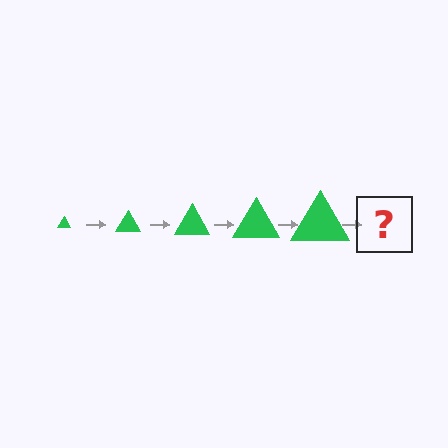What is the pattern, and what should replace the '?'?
The pattern is that the triangle gets progressively larger each step. The '?' should be a green triangle, larger than the previous one.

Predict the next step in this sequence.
The next step is a green triangle, larger than the previous one.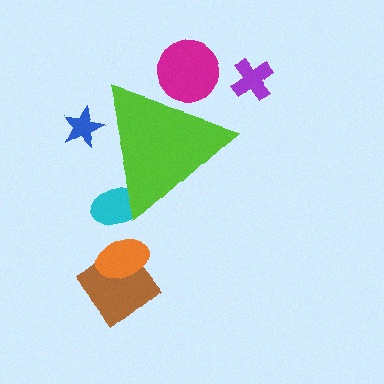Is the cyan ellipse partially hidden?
Yes, the cyan ellipse is partially hidden behind the lime triangle.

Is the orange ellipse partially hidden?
No, the orange ellipse is fully visible.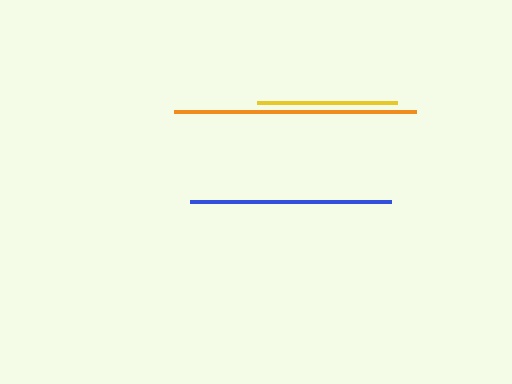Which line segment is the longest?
The orange line is the longest at approximately 242 pixels.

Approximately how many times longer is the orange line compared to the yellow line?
The orange line is approximately 1.7 times the length of the yellow line.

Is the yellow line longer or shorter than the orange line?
The orange line is longer than the yellow line.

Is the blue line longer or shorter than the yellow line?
The blue line is longer than the yellow line.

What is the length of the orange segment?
The orange segment is approximately 242 pixels long.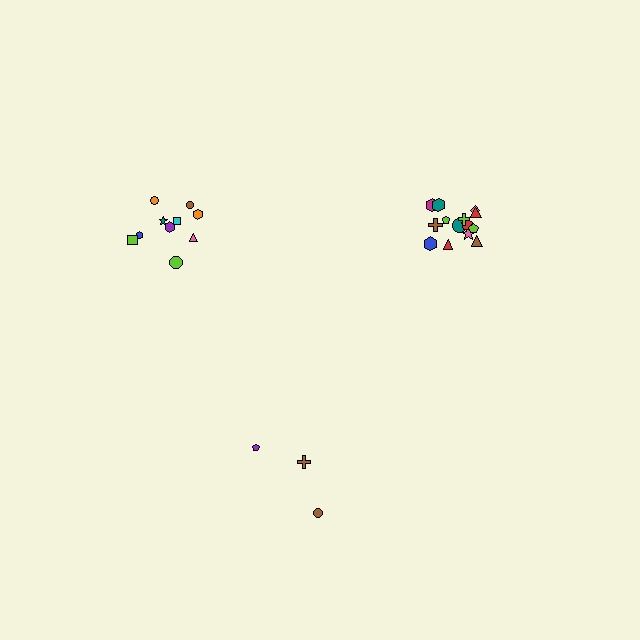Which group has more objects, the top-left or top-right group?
The top-right group.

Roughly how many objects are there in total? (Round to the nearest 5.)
Roughly 30 objects in total.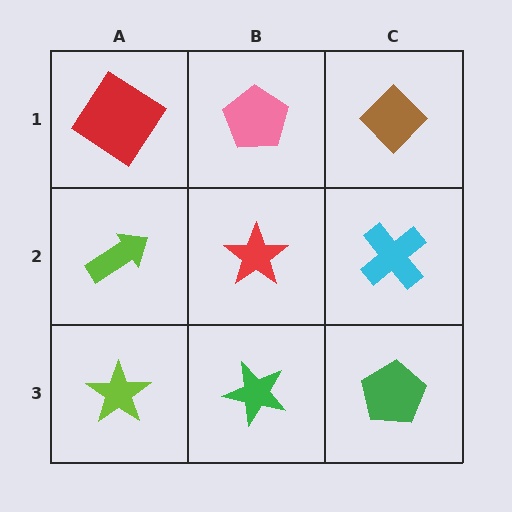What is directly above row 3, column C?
A cyan cross.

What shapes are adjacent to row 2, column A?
A red diamond (row 1, column A), a lime star (row 3, column A), a red star (row 2, column B).